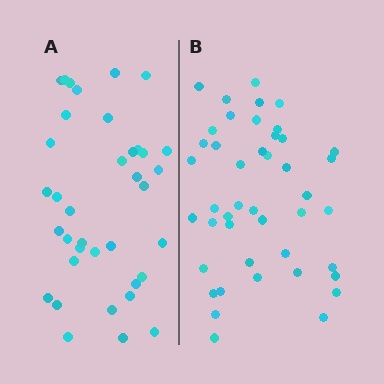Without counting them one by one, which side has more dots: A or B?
Region B (the right region) has more dots.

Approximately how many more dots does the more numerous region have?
Region B has roughly 8 or so more dots than region A.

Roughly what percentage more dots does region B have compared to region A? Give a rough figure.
About 20% more.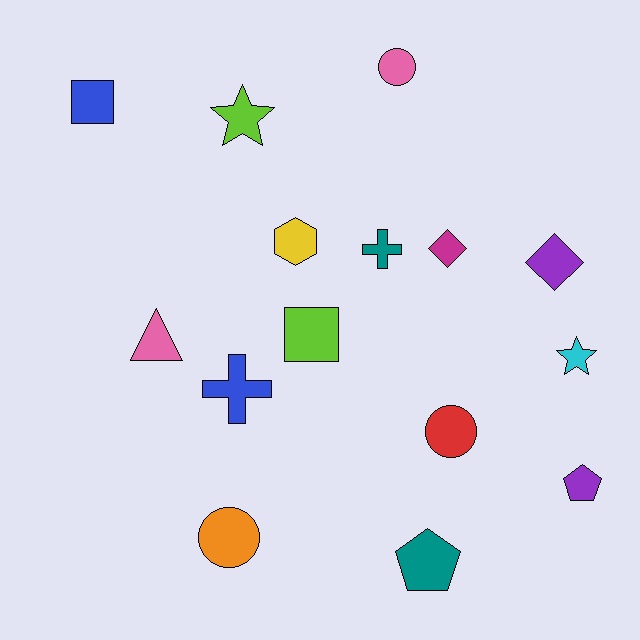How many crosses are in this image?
There are 2 crosses.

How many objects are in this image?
There are 15 objects.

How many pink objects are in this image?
There are 2 pink objects.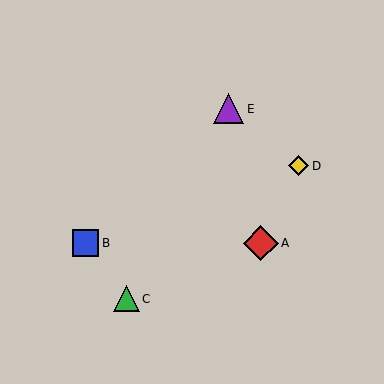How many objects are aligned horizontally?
2 objects (A, B) are aligned horizontally.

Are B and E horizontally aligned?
No, B is at y≈243 and E is at y≈109.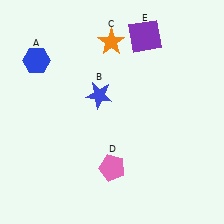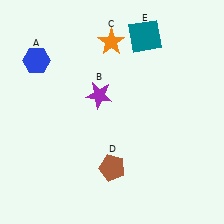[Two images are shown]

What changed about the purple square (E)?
In Image 1, E is purple. In Image 2, it changed to teal.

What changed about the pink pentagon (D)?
In Image 1, D is pink. In Image 2, it changed to brown.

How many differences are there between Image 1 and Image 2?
There are 3 differences between the two images.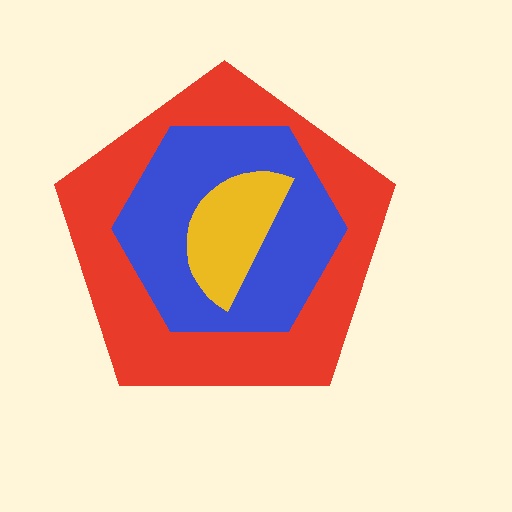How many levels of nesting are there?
3.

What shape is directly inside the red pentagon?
The blue hexagon.